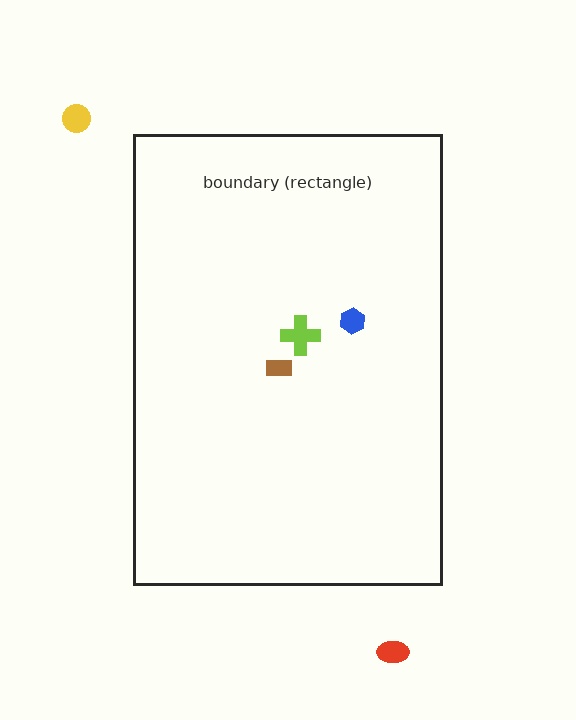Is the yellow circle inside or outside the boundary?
Outside.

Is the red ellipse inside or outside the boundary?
Outside.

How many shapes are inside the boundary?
3 inside, 2 outside.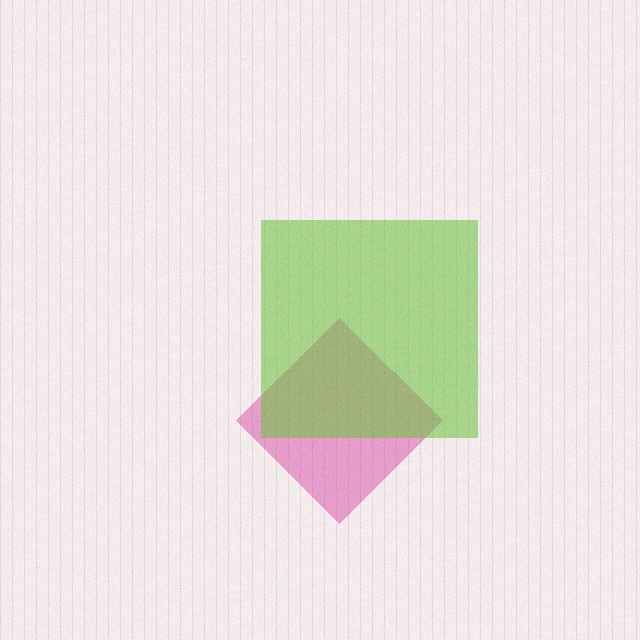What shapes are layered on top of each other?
The layered shapes are: a magenta diamond, a lime square.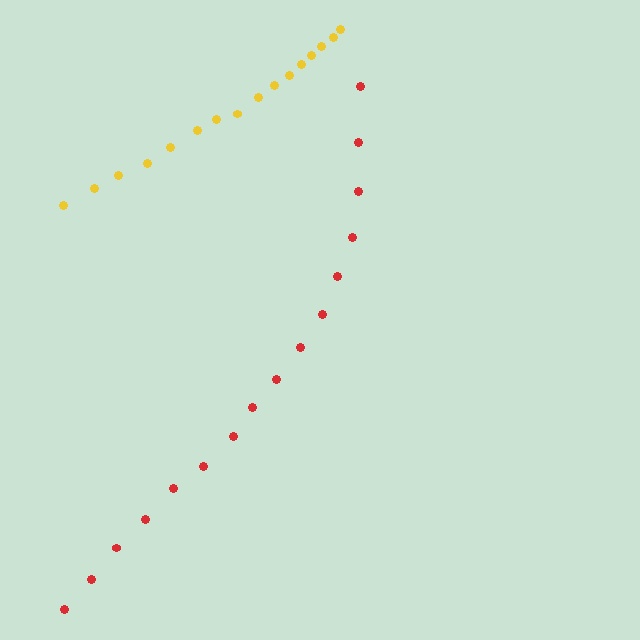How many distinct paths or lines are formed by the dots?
There are 2 distinct paths.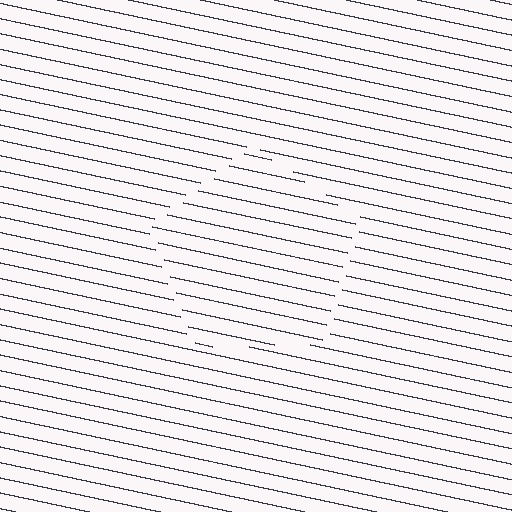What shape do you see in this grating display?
An illusory pentagon. The interior of the shape contains the same grating, shifted by half a period — the contour is defined by the phase discontinuity where line-ends from the inner and outer gratings abut.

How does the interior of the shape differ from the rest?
The interior of the shape contains the same grating, shifted by half a period — the contour is defined by the phase discontinuity where line-ends from the inner and outer gratings abut.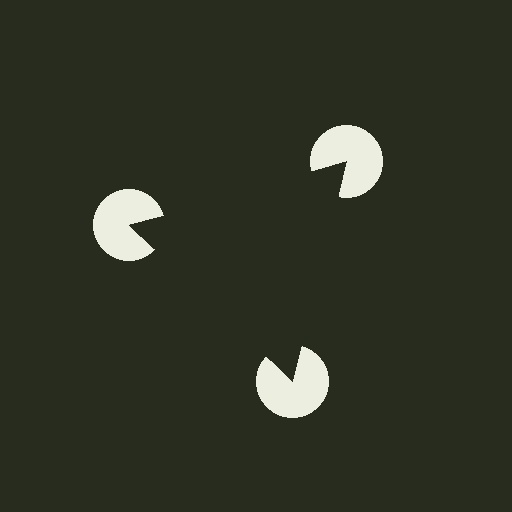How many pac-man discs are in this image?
There are 3 — one at each vertex of the illusory triangle.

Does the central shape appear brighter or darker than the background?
It typically appears slightly darker than the background, even though no actual brightness change is drawn.